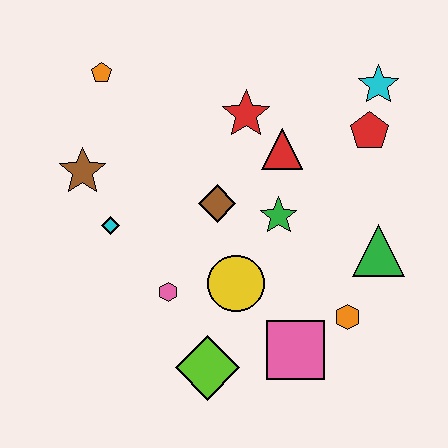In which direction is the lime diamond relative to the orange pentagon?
The lime diamond is below the orange pentagon.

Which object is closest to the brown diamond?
The green star is closest to the brown diamond.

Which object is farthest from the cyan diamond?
The cyan star is farthest from the cyan diamond.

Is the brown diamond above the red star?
No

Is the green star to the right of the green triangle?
No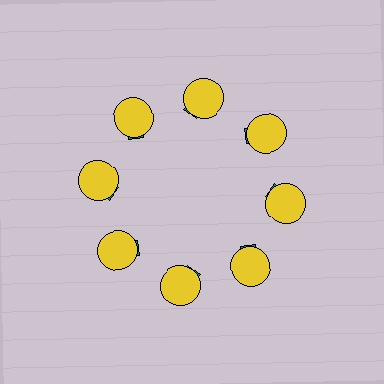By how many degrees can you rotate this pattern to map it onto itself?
The pattern maps onto itself every 45 degrees of rotation.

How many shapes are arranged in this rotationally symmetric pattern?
There are 16 shapes, arranged in 8 groups of 2.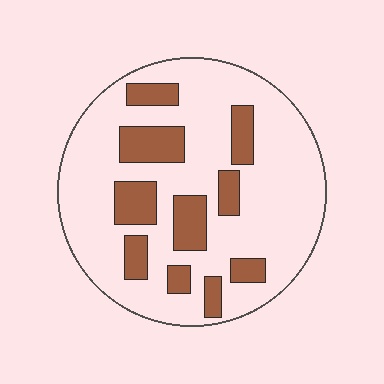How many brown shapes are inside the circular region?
10.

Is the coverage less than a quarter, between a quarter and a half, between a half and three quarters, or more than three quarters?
Less than a quarter.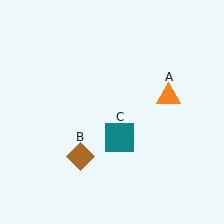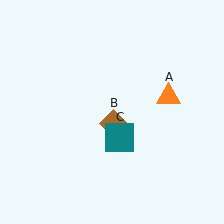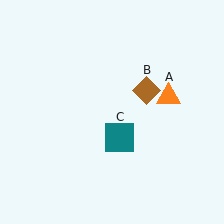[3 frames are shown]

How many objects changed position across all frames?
1 object changed position: brown diamond (object B).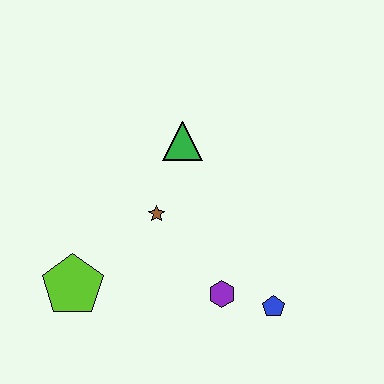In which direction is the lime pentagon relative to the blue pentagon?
The lime pentagon is to the left of the blue pentagon.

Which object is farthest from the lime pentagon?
The blue pentagon is farthest from the lime pentagon.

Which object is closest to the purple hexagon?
The blue pentagon is closest to the purple hexagon.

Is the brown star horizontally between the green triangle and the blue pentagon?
No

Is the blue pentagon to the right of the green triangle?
Yes